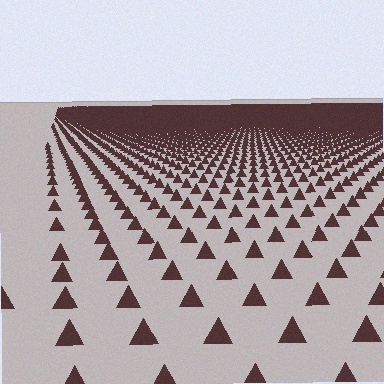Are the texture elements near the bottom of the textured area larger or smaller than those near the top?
Larger. Near the bottom, elements are closer to the viewer and appear at a bigger on-screen size.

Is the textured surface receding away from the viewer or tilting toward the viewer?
The surface is receding away from the viewer. Texture elements get smaller and denser toward the top.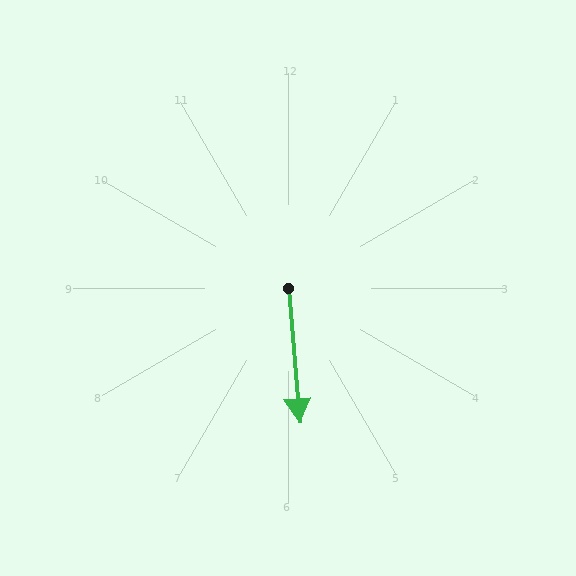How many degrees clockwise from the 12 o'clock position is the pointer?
Approximately 175 degrees.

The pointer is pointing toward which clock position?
Roughly 6 o'clock.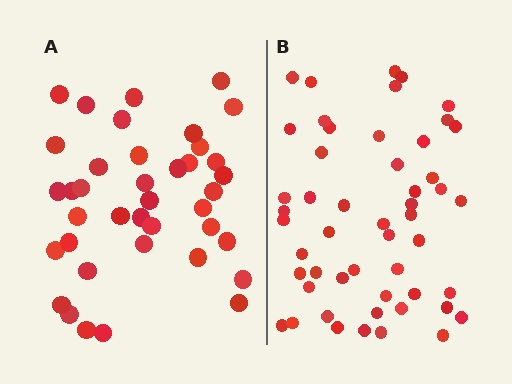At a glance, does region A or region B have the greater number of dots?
Region B (the right region) has more dots.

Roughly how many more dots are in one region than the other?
Region B has roughly 12 or so more dots than region A.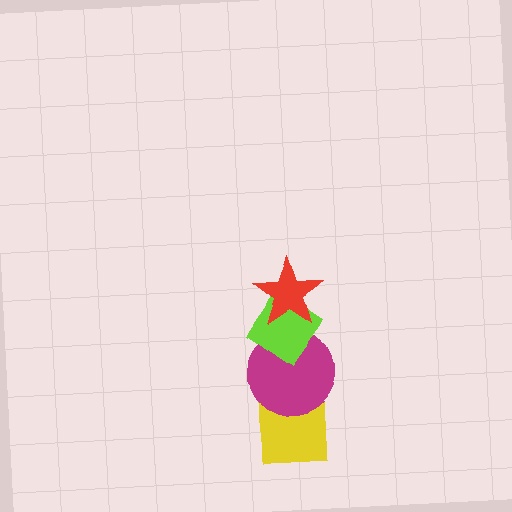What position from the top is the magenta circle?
The magenta circle is 3rd from the top.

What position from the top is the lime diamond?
The lime diamond is 2nd from the top.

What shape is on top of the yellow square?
The magenta circle is on top of the yellow square.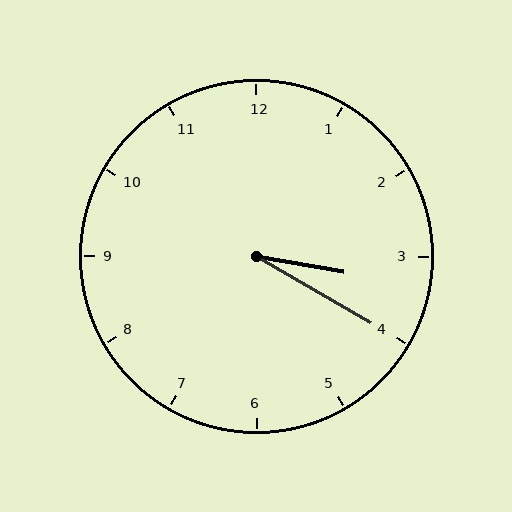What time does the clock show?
3:20.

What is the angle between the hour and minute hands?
Approximately 20 degrees.